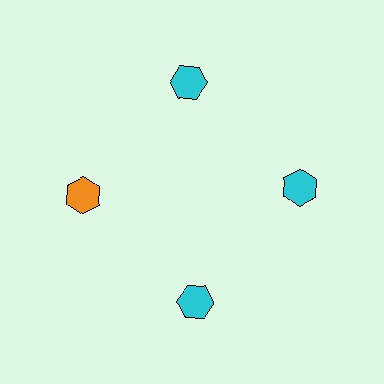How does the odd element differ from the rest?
It has a different color: orange instead of cyan.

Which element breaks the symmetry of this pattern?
The orange hexagon at roughly the 9 o'clock position breaks the symmetry. All other shapes are cyan hexagons.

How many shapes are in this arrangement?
There are 4 shapes arranged in a ring pattern.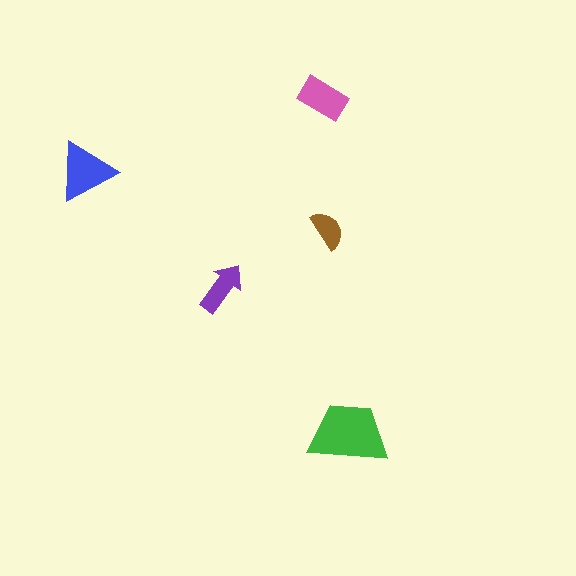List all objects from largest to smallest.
The green trapezoid, the blue triangle, the pink rectangle, the purple arrow, the brown semicircle.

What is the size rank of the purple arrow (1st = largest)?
4th.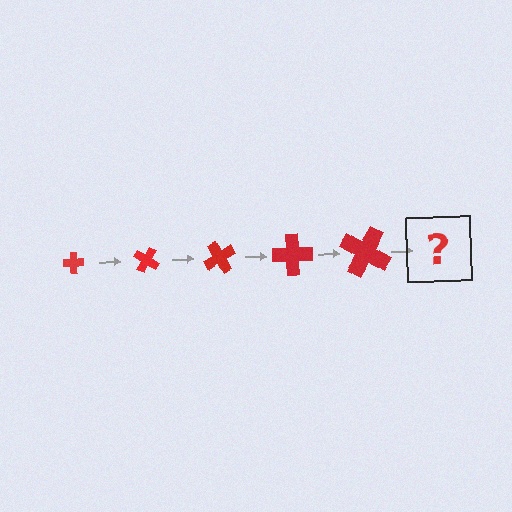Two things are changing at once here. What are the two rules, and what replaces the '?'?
The two rules are that the cross grows larger each step and it rotates 30 degrees each step. The '?' should be a cross, larger than the previous one and rotated 150 degrees from the start.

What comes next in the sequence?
The next element should be a cross, larger than the previous one and rotated 150 degrees from the start.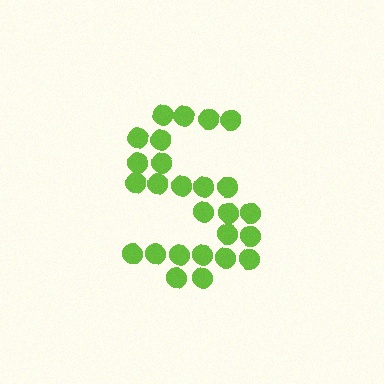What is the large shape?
The large shape is the letter S.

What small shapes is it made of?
It is made of small circles.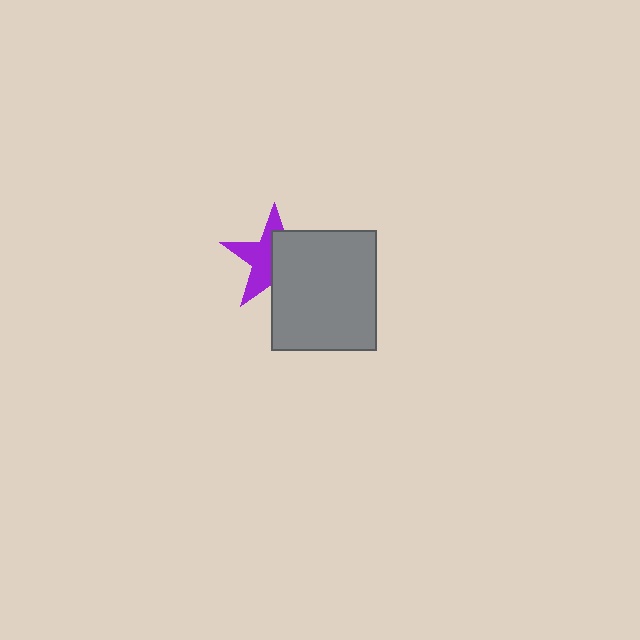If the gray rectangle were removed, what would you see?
You would see the complete purple star.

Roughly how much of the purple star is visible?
About half of it is visible (roughly 50%).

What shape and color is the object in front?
The object in front is a gray rectangle.